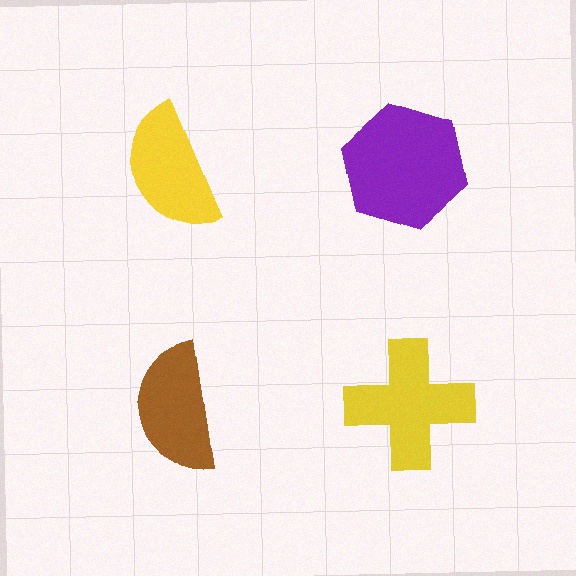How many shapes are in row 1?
2 shapes.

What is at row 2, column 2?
A yellow cross.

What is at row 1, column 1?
A yellow semicircle.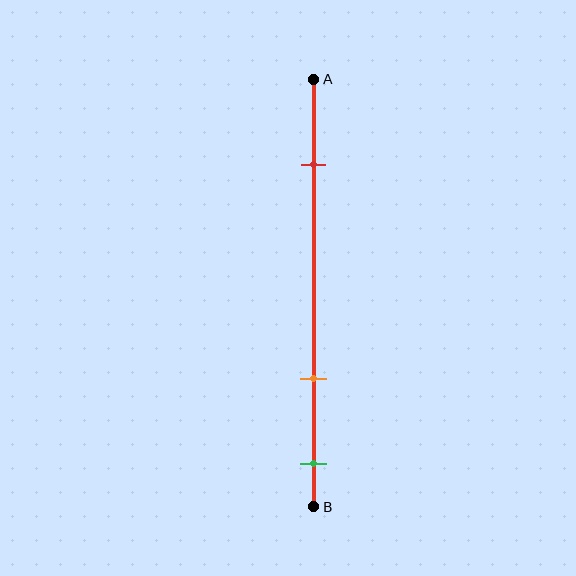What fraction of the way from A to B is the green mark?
The green mark is approximately 90% (0.9) of the way from A to B.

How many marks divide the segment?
There are 3 marks dividing the segment.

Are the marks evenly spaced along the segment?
No, the marks are not evenly spaced.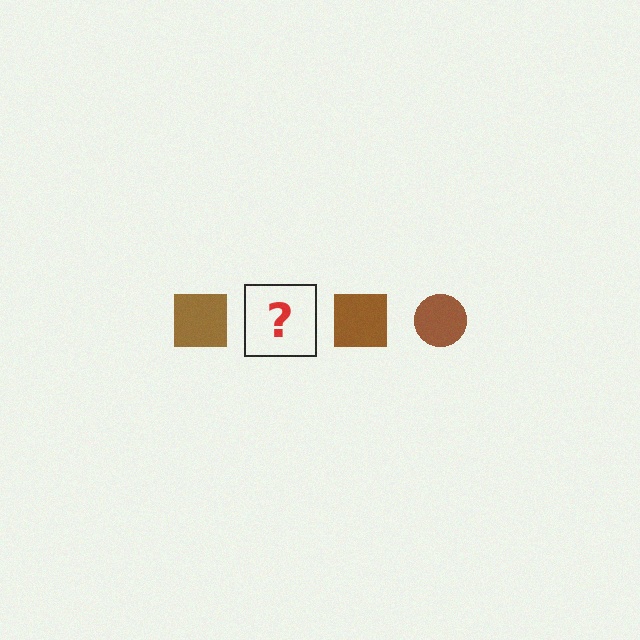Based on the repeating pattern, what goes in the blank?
The blank should be a brown circle.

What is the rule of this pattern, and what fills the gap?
The rule is that the pattern cycles through square, circle shapes in brown. The gap should be filled with a brown circle.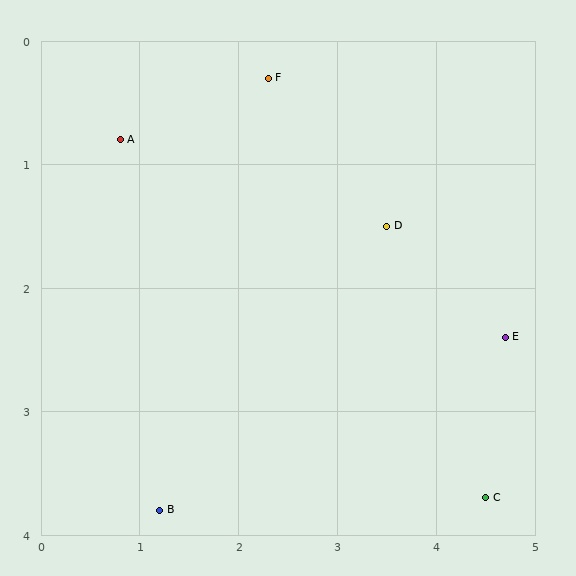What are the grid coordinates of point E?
Point E is at approximately (4.7, 2.4).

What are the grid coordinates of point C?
Point C is at approximately (4.5, 3.7).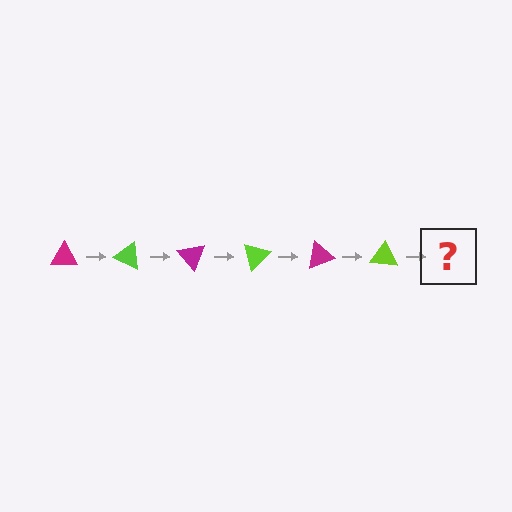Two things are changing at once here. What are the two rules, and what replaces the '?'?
The two rules are that it rotates 25 degrees each step and the color cycles through magenta and lime. The '?' should be a magenta triangle, rotated 150 degrees from the start.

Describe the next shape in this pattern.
It should be a magenta triangle, rotated 150 degrees from the start.